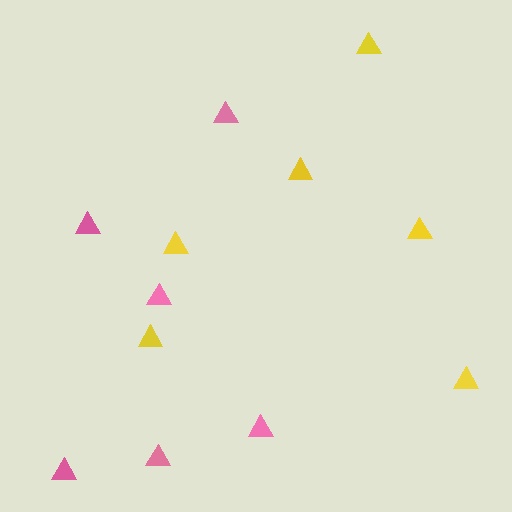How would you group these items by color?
There are 2 groups: one group of yellow triangles (6) and one group of pink triangles (6).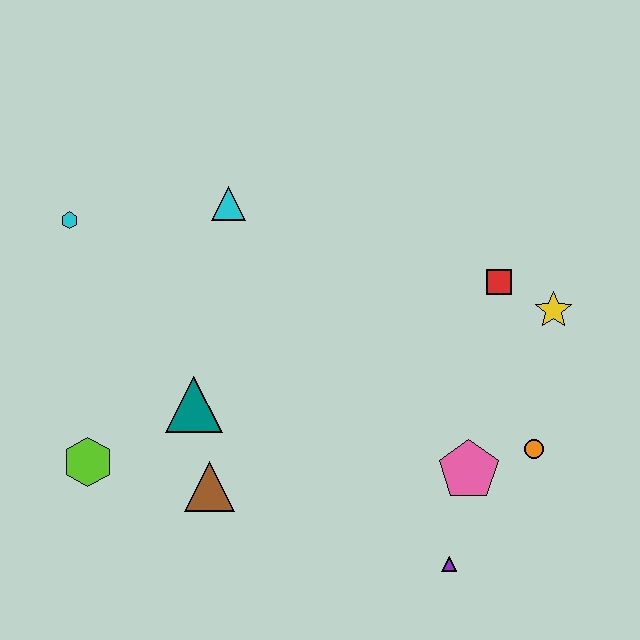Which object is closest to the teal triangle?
The brown triangle is closest to the teal triangle.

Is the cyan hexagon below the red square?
No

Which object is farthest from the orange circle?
The cyan hexagon is farthest from the orange circle.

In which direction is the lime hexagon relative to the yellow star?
The lime hexagon is to the left of the yellow star.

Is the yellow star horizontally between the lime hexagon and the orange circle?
No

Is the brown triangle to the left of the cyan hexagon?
No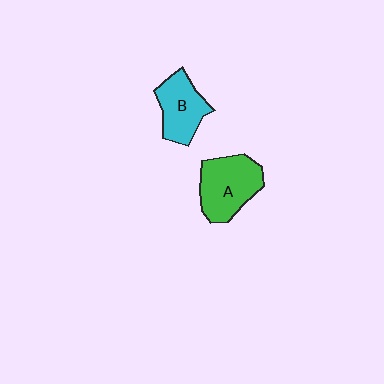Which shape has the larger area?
Shape A (green).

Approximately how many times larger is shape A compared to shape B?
Approximately 1.2 times.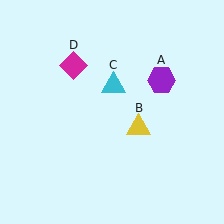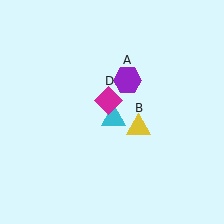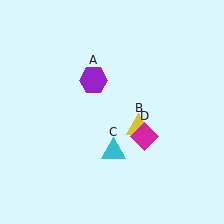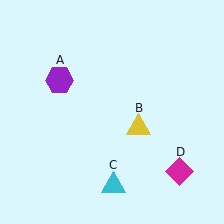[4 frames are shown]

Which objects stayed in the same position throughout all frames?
Yellow triangle (object B) remained stationary.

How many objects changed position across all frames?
3 objects changed position: purple hexagon (object A), cyan triangle (object C), magenta diamond (object D).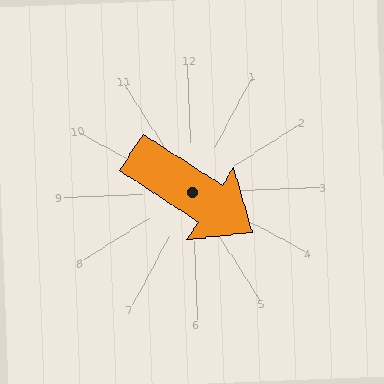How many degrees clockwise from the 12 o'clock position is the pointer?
Approximately 126 degrees.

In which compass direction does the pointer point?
Southeast.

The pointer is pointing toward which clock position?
Roughly 4 o'clock.